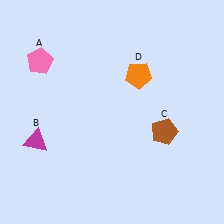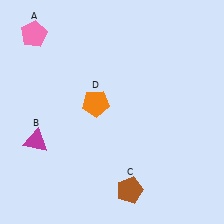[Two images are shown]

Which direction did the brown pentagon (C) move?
The brown pentagon (C) moved down.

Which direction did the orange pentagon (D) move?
The orange pentagon (D) moved left.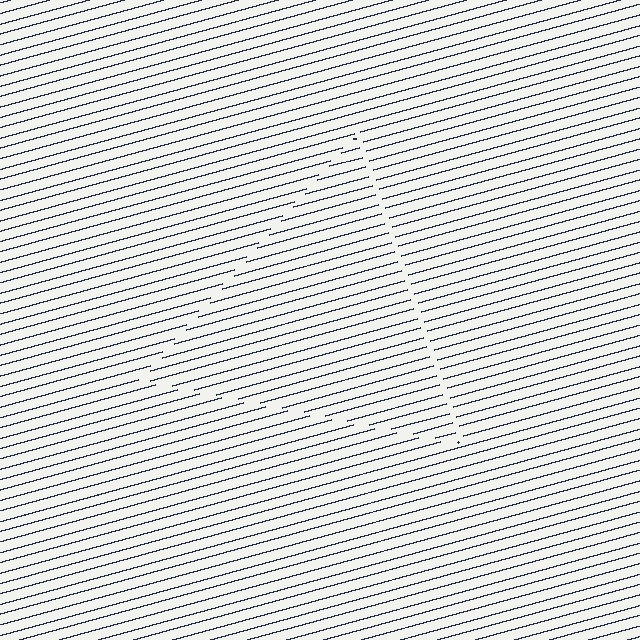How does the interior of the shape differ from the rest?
The interior of the shape contains the same grating, shifted by half a period — the contour is defined by the phase discontinuity where line-ends from the inner and outer gratings abut.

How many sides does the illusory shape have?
3 sides — the line-ends trace a triangle.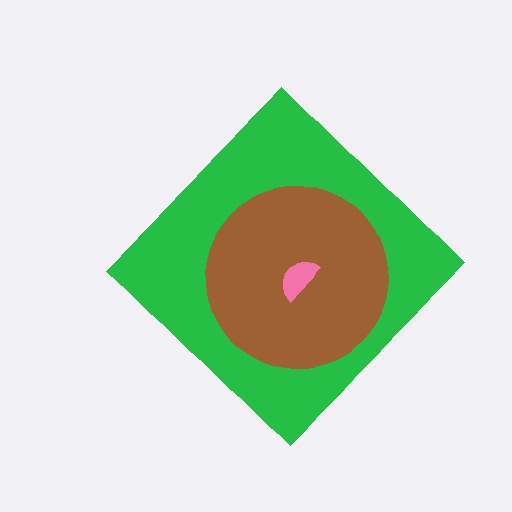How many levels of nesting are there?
3.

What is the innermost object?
The pink semicircle.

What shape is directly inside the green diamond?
The brown circle.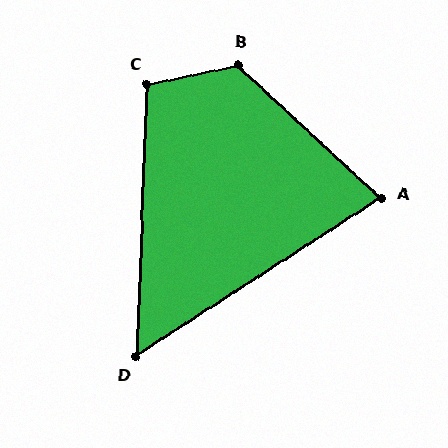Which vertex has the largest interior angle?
B, at approximately 125 degrees.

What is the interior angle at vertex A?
Approximately 76 degrees (acute).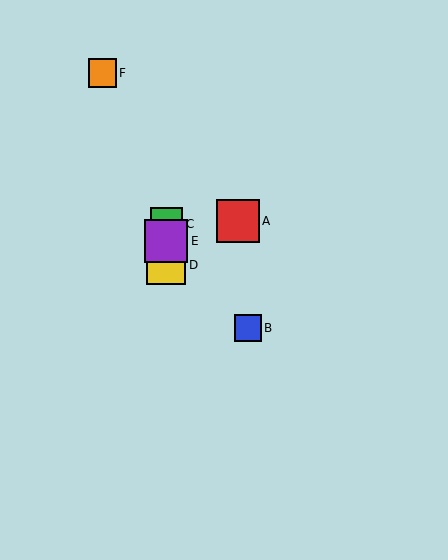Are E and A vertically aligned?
No, E is at x≈166 and A is at x≈238.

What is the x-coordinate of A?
Object A is at x≈238.